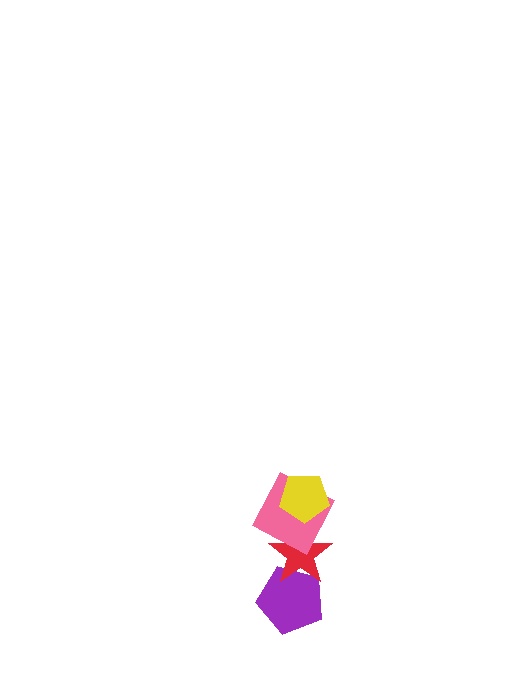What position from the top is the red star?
The red star is 3rd from the top.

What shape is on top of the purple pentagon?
The red star is on top of the purple pentagon.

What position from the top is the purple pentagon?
The purple pentagon is 4th from the top.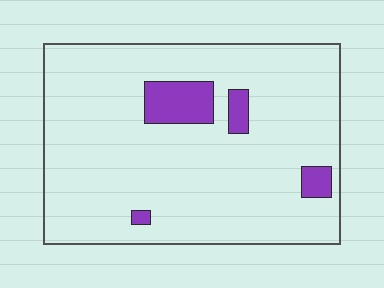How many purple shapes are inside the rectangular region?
4.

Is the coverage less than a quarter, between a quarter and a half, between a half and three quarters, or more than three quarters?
Less than a quarter.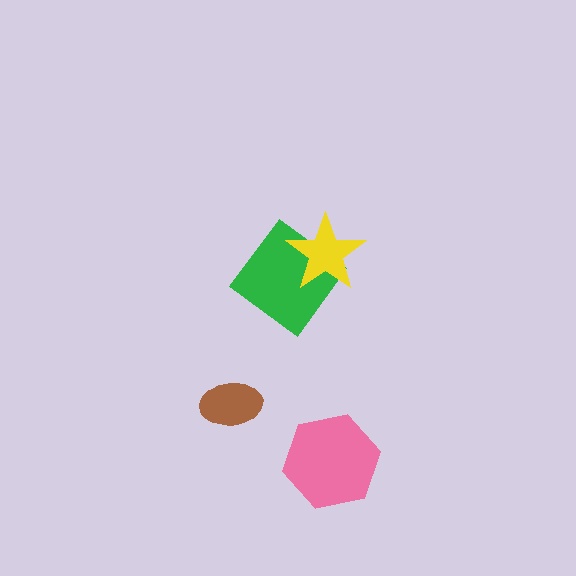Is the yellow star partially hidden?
No, no other shape covers it.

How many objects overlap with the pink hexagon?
0 objects overlap with the pink hexagon.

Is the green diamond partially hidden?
Yes, it is partially covered by another shape.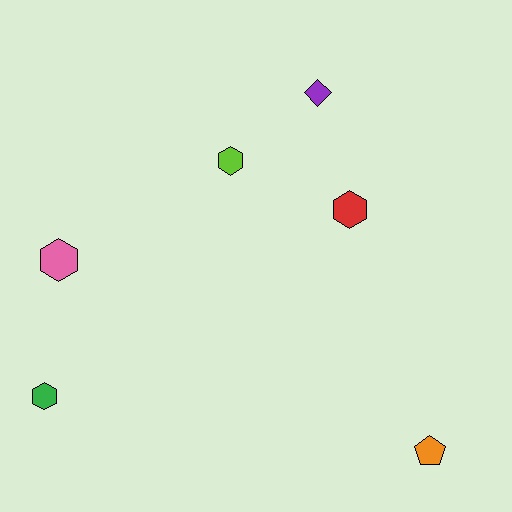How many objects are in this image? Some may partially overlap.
There are 6 objects.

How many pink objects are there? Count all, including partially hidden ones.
There is 1 pink object.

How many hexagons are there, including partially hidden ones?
There are 4 hexagons.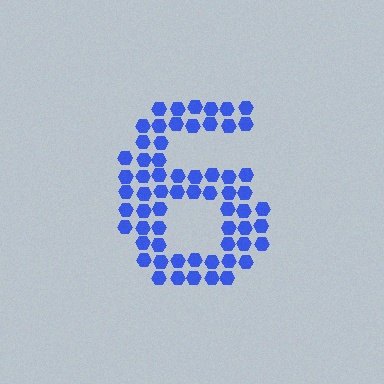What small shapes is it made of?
It is made of small hexagons.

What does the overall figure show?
The overall figure shows the digit 6.